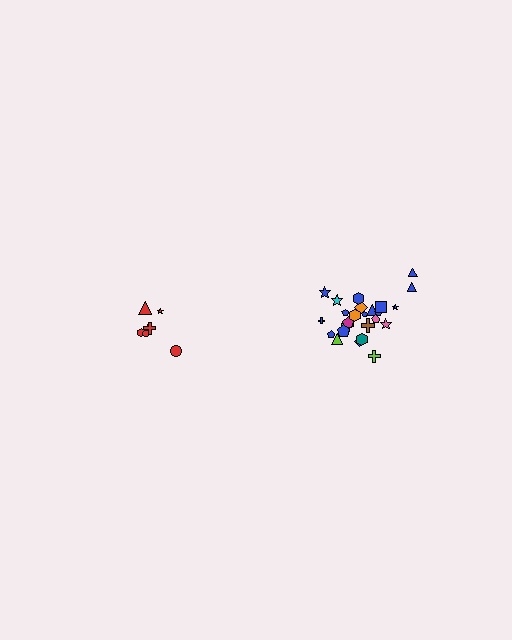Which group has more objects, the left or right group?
The right group.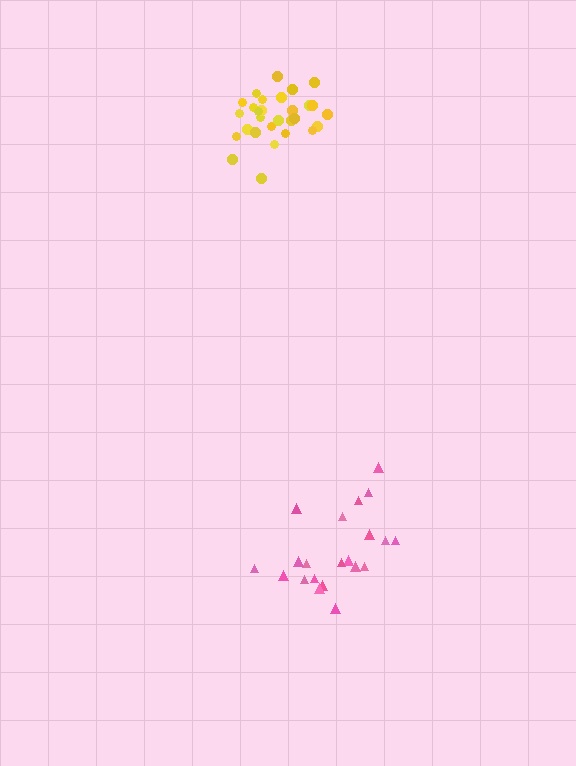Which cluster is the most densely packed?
Yellow.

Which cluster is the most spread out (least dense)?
Pink.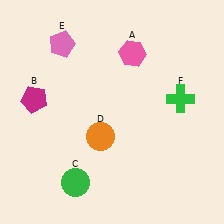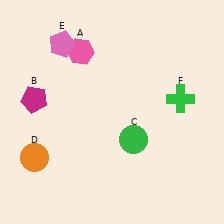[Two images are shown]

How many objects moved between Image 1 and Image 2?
3 objects moved between the two images.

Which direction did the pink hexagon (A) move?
The pink hexagon (A) moved left.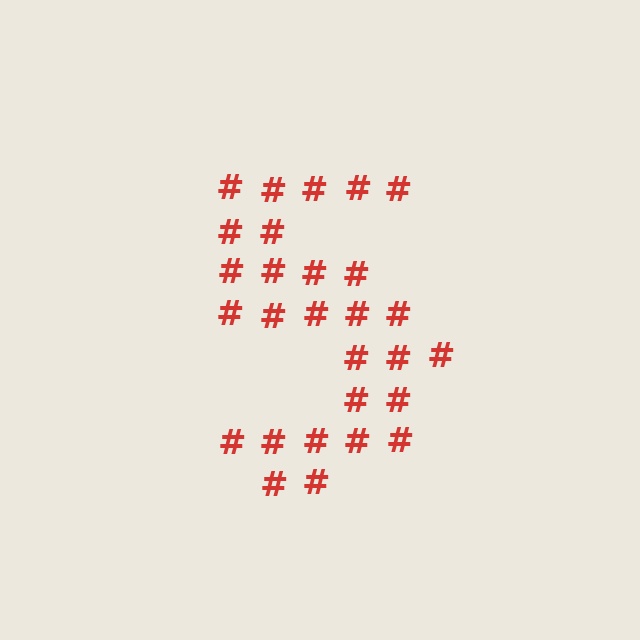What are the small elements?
The small elements are hash symbols.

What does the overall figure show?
The overall figure shows the digit 5.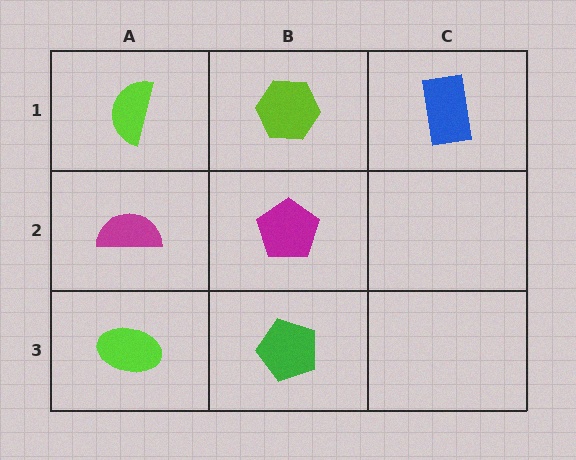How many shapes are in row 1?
3 shapes.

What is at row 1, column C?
A blue rectangle.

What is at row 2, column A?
A magenta semicircle.